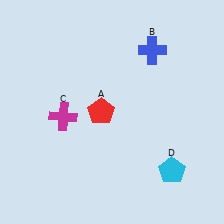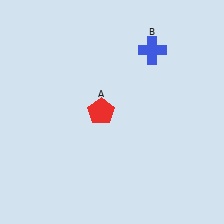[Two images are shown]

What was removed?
The cyan pentagon (D), the magenta cross (C) were removed in Image 2.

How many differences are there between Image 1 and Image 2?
There are 2 differences between the two images.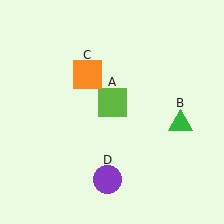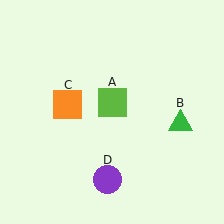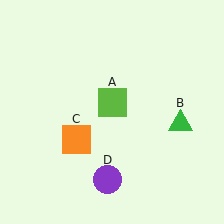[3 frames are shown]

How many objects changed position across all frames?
1 object changed position: orange square (object C).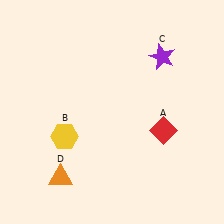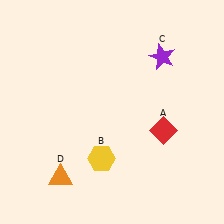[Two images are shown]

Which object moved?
The yellow hexagon (B) moved right.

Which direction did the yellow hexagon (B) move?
The yellow hexagon (B) moved right.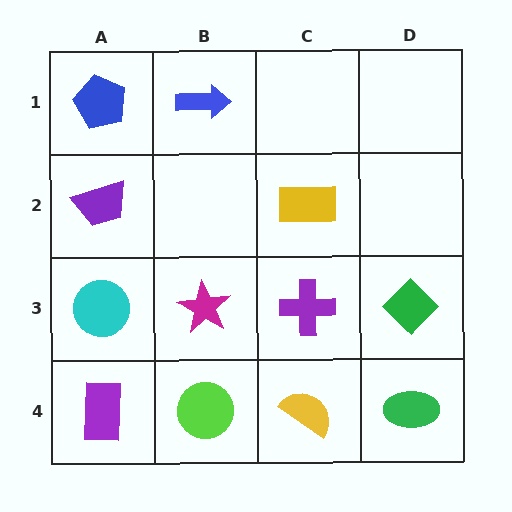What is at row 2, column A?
A purple trapezoid.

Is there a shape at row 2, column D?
No, that cell is empty.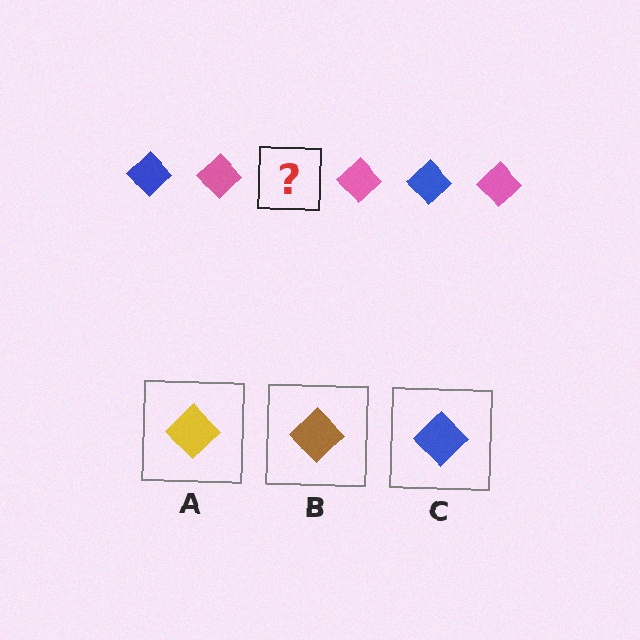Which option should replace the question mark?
Option C.